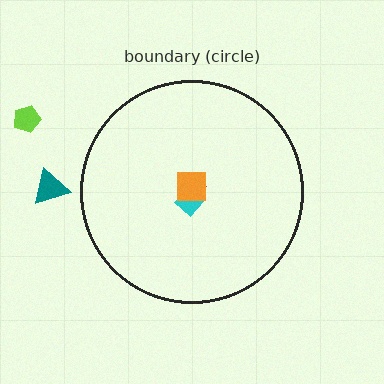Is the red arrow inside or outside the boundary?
Inside.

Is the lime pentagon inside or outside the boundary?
Outside.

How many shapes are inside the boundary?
3 inside, 2 outside.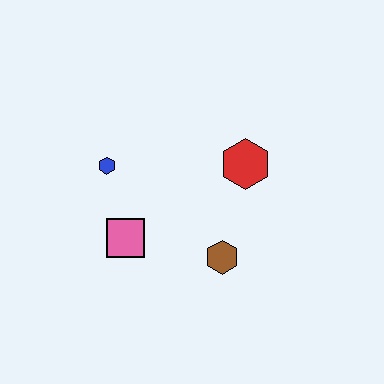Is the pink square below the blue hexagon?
Yes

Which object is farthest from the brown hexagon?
The blue hexagon is farthest from the brown hexagon.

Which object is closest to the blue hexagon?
The pink square is closest to the blue hexagon.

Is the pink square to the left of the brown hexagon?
Yes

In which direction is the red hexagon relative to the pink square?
The red hexagon is to the right of the pink square.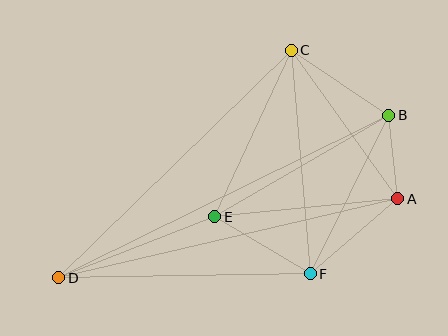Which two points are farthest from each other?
Points B and D are farthest from each other.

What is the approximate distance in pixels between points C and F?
The distance between C and F is approximately 224 pixels.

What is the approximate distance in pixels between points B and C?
The distance between B and C is approximately 117 pixels.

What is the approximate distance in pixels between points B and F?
The distance between B and F is approximately 177 pixels.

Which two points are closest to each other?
Points A and B are closest to each other.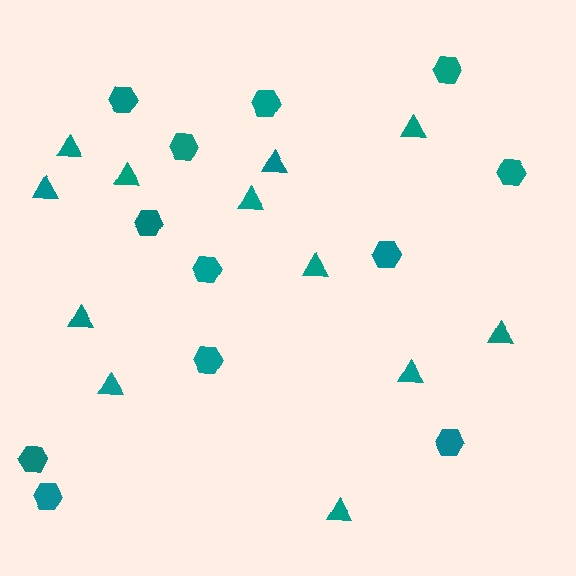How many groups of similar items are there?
There are 2 groups: one group of hexagons (12) and one group of triangles (12).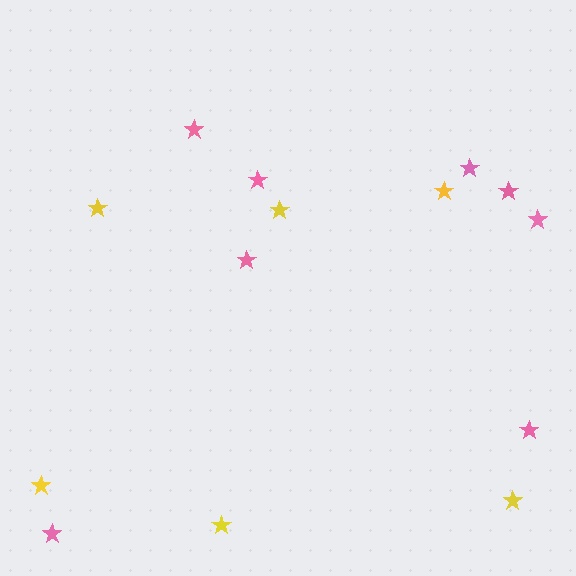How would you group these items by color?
There are 2 groups: one group of yellow stars (6) and one group of pink stars (8).